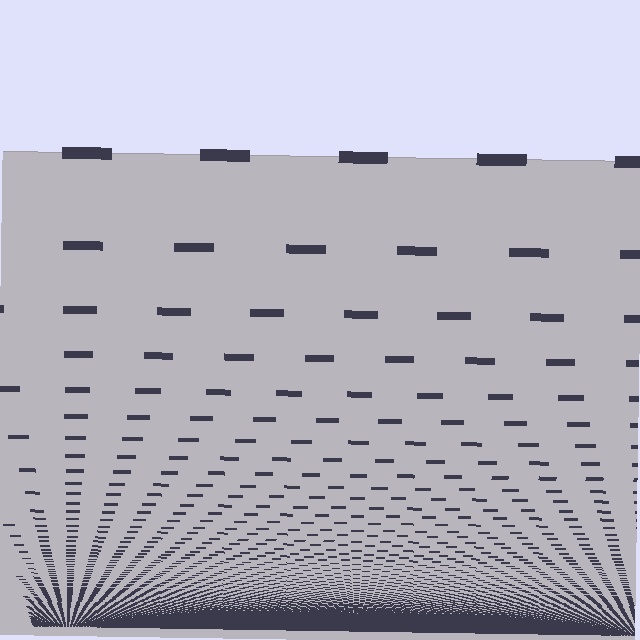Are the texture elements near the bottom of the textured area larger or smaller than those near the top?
Smaller. The gradient is inverted — elements near the bottom are smaller and denser.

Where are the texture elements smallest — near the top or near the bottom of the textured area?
Near the bottom.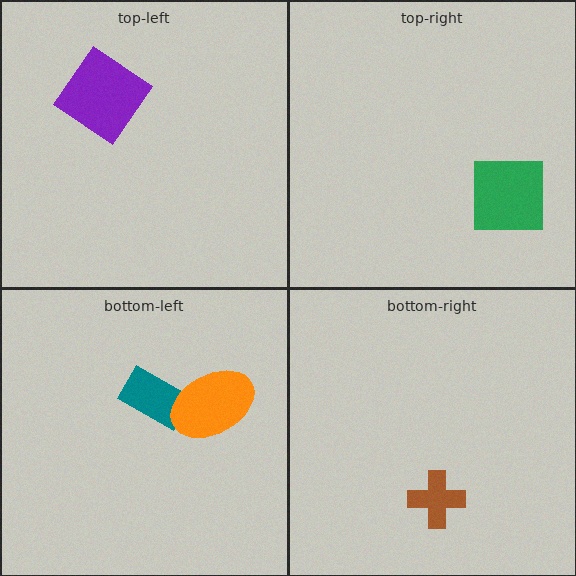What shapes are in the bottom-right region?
The brown cross.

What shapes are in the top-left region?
The purple diamond.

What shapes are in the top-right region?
The green square.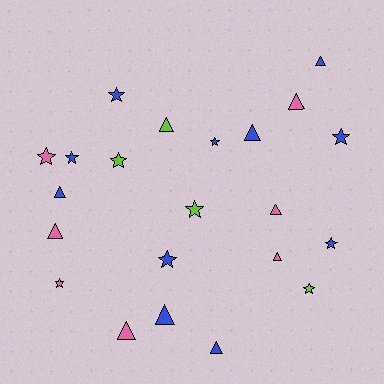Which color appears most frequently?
Blue, with 11 objects.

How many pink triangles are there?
There are 5 pink triangles.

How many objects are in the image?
There are 22 objects.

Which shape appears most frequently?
Star, with 11 objects.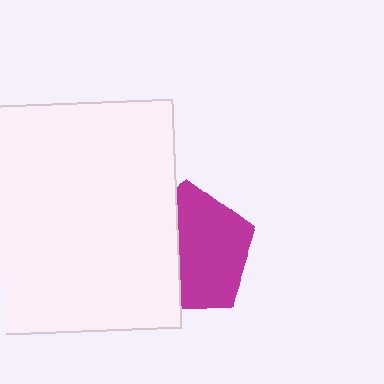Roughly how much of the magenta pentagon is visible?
About half of it is visible (roughly 59%).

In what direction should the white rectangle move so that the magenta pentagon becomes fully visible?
The white rectangle should move left. That is the shortest direction to clear the overlap and leave the magenta pentagon fully visible.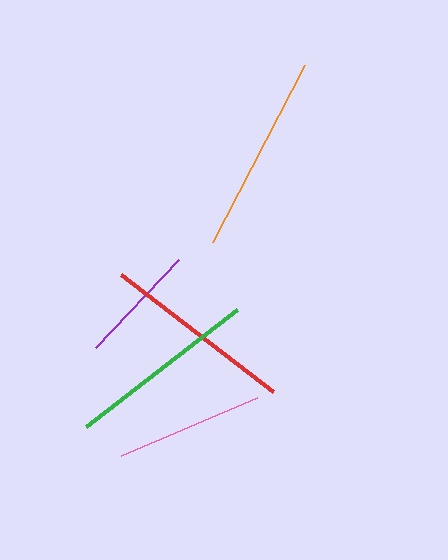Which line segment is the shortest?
The purple line is the shortest at approximately 121 pixels.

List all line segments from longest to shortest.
From longest to shortest: orange, red, green, pink, purple.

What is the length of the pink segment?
The pink segment is approximately 148 pixels long.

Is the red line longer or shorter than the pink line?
The red line is longer than the pink line.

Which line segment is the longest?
The orange line is the longest at approximately 199 pixels.